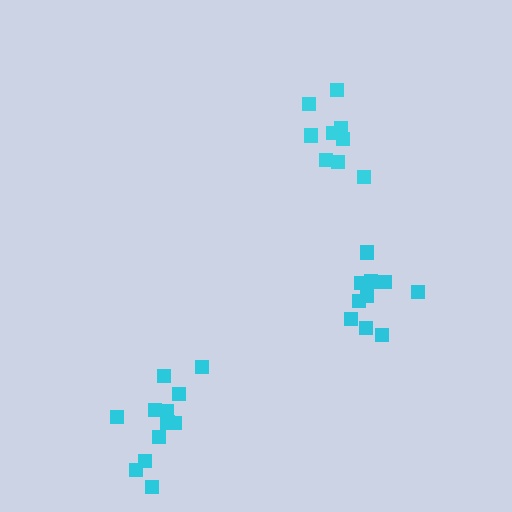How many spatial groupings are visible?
There are 3 spatial groupings.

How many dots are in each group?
Group 1: 12 dots, Group 2: 10 dots, Group 3: 10 dots (32 total).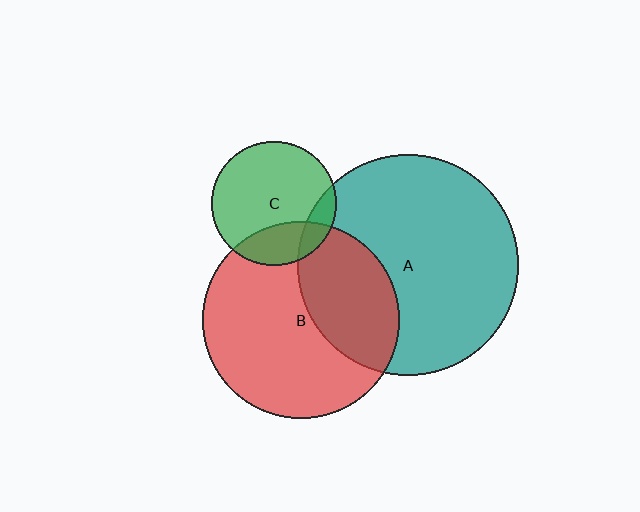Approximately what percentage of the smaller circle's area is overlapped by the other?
Approximately 35%.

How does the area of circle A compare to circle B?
Approximately 1.3 times.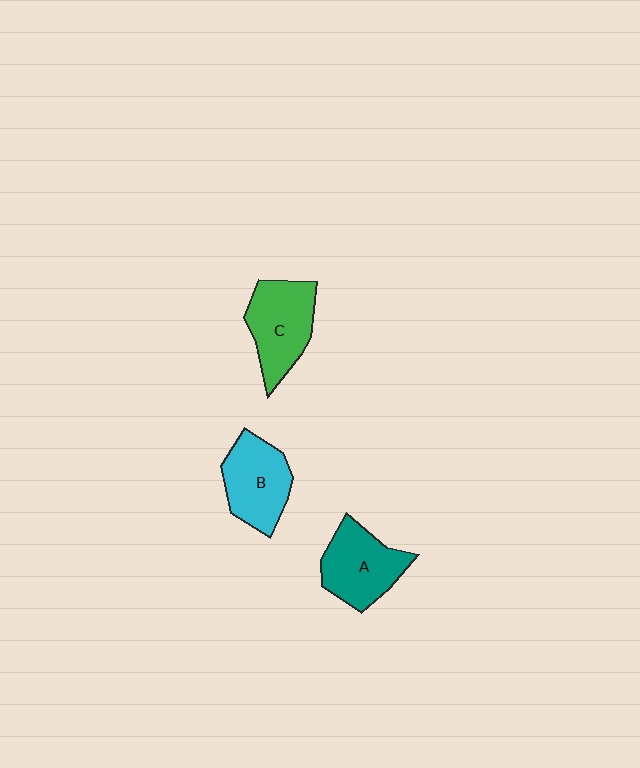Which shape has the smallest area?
Shape B (cyan).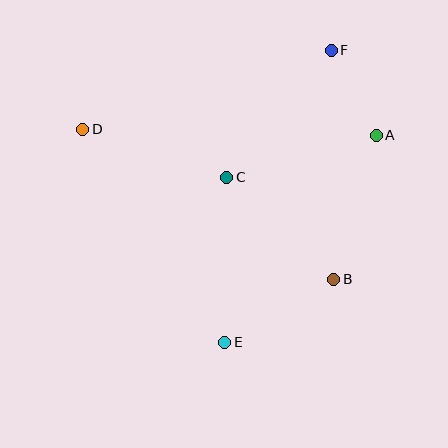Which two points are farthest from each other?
Points E and F are farthest from each other.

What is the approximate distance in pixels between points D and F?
The distance between D and F is approximately 260 pixels.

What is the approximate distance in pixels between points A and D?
The distance between A and D is approximately 293 pixels.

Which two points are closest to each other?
Points A and F are closest to each other.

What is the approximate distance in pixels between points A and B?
The distance between A and B is approximately 150 pixels.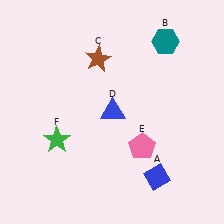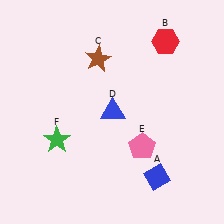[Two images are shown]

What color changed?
The hexagon (B) changed from teal in Image 1 to red in Image 2.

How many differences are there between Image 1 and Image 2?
There is 1 difference between the two images.